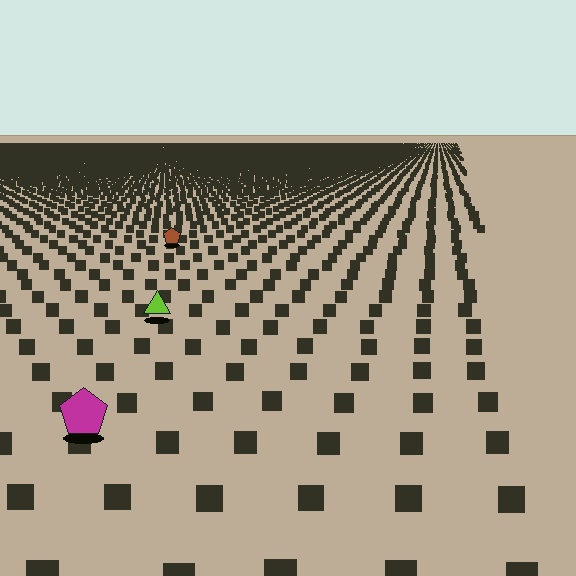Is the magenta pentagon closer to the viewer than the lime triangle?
Yes. The magenta pentagon is closer — you can tell from the texture gradient: the ground texture is coarser near it.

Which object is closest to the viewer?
The magenta pentagon is closest. The texture marks near it are larger and more spread out.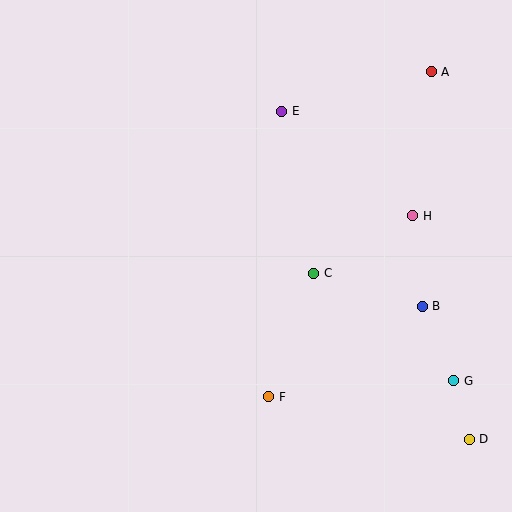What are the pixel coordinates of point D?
Point D is at (469, 439).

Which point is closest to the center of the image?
Point C at (314, 273) is closest to the center.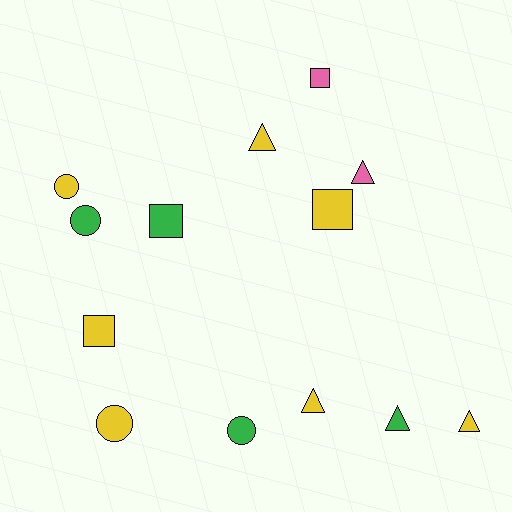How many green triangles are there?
There is 1 green triangle.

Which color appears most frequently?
Yellow, with 7 objects.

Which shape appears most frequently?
Triangle, with 5 objects.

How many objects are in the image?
There are 13 objects.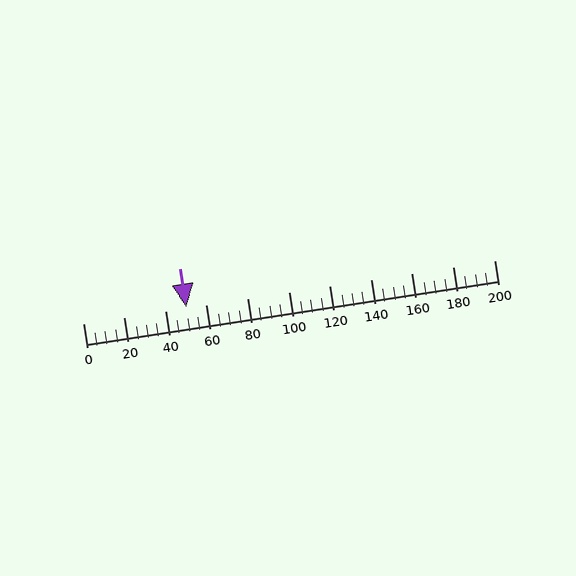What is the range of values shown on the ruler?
The ruler shows values from 0 to 200.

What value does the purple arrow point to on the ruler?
The purple arrow points to approximately 50.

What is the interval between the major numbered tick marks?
The major tick marks are spaced 20 units apart.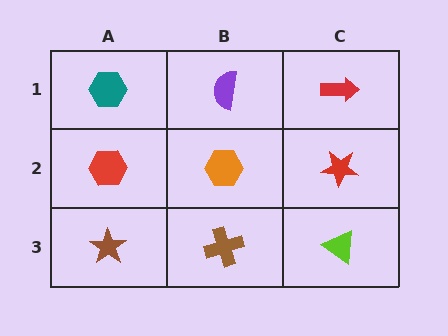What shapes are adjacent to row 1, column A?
A red hexagon (row 2, column A), a purple semicircle (row 1, column B).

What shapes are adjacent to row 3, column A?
A red hexagon (row 2, column A), a brown cross (row 3, column B).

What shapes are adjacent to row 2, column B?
A purple semicircle (row 1, column B), a brown cross (row 3, column B), a red hexagon (row 2, column A), a red star (row 2, column C).